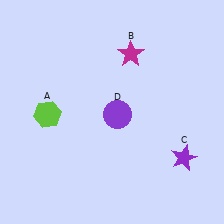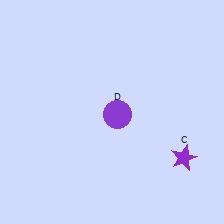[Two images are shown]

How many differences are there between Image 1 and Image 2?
There are 2 differences between the two images.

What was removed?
The magenta star (B), the lime hexagon (A) were removed in Image 2.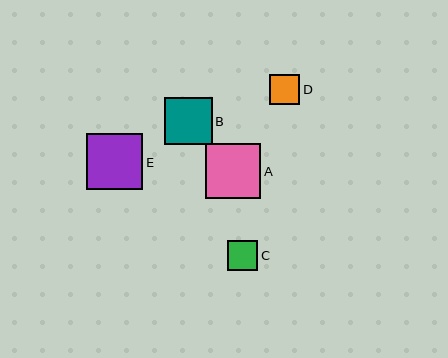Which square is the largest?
Square E is the largest with a size of approximately 56 pixels.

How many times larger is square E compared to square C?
Square E is approximately 1.9 times the size of square C.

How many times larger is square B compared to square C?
Square B is approximately 1.6 times the size of square C.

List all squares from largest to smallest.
From largest to smallest: E, A, B, D, C.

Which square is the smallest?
Square C is the smallest with a size of approximately 30 pixels.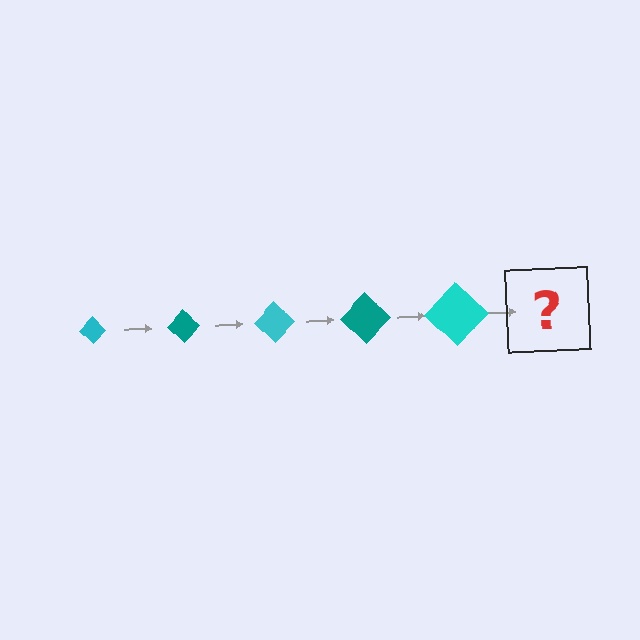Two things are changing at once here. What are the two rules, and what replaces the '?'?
The two rules are that the diamond grows larger each step and the color cycles through cyan and teal. The '?' should be a teal diamond, larger than the previous one.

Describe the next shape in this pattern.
It should be a teal diamond, larger than the previous one.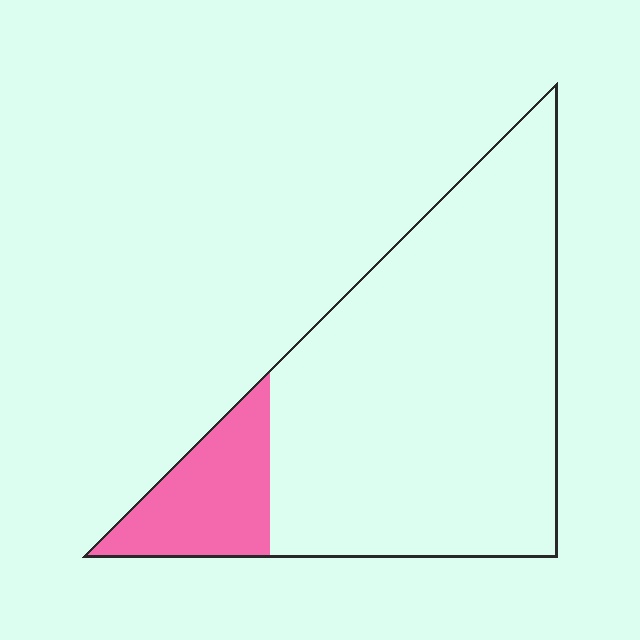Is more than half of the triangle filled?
No.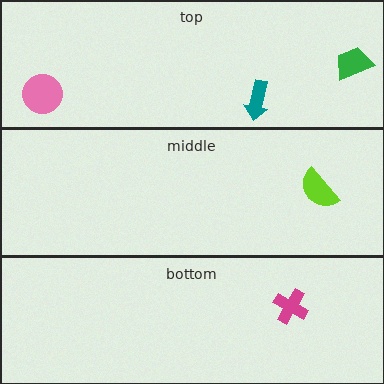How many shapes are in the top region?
3.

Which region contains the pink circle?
The top region.